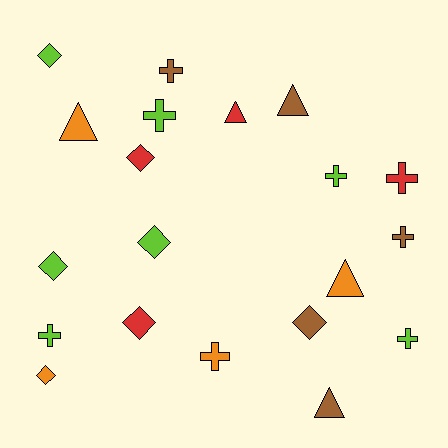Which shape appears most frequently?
Cross, with 8 objects.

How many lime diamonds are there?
There are 3 lime diamonds.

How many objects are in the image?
There are 20 objects.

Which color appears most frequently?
Lime, with 7 objects.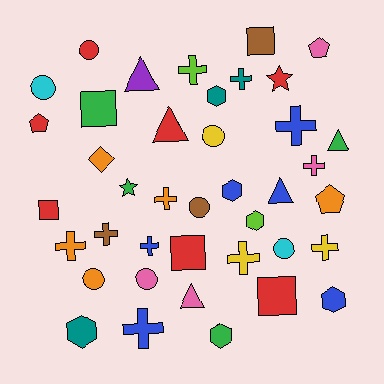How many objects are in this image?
There are 40 objects.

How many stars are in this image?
There are 2 stars.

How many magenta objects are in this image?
There are no magenta objects.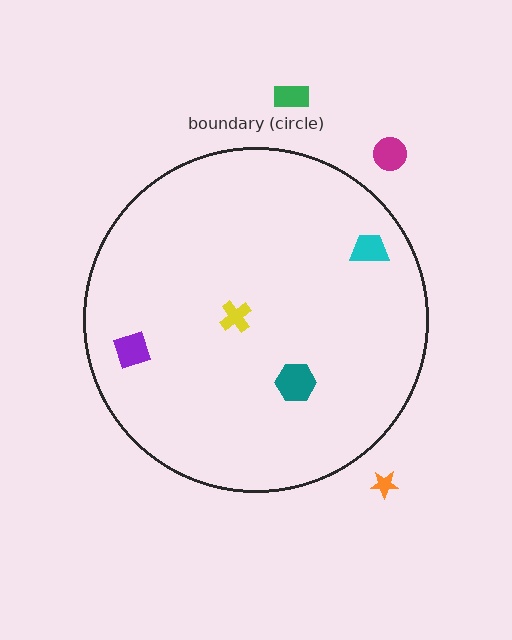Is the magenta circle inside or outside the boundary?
Outside.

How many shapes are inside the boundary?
4 inside, 3 outside.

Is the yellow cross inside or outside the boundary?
Inside.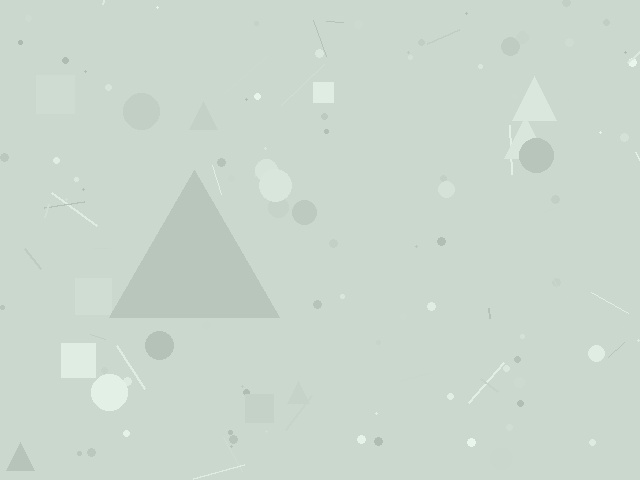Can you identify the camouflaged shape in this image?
The camouflaged shape is a triangle.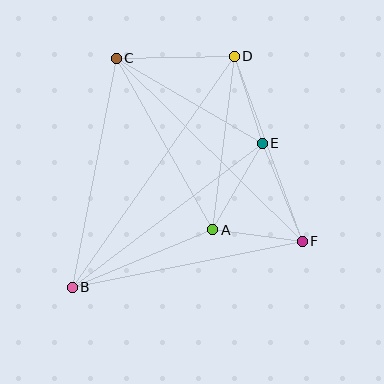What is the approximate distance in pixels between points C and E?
The distance between C and E is approximately 169 pixels.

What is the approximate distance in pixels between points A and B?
The distance between A and B is approximately 152 pixels.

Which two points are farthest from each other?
Points B and D are farthest from each other.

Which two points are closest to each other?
Points A and F are closest to each other.